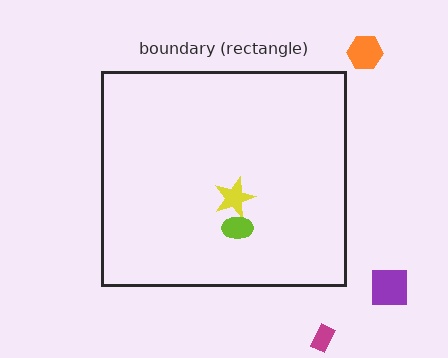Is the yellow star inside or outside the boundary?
Inside.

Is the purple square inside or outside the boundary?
Outside.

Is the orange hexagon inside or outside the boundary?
Outside.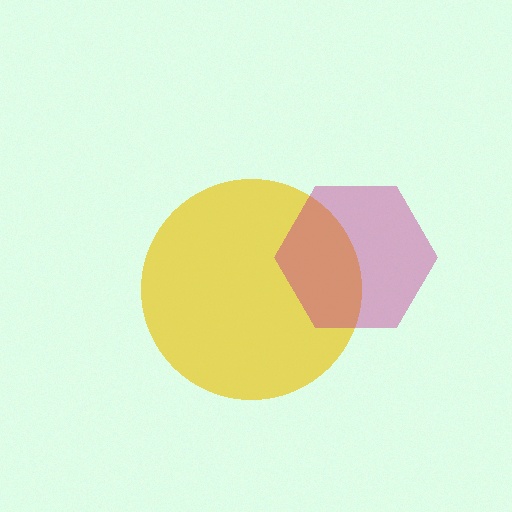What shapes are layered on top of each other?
The layered shapes are: a yellow circle, a magenta hexagon.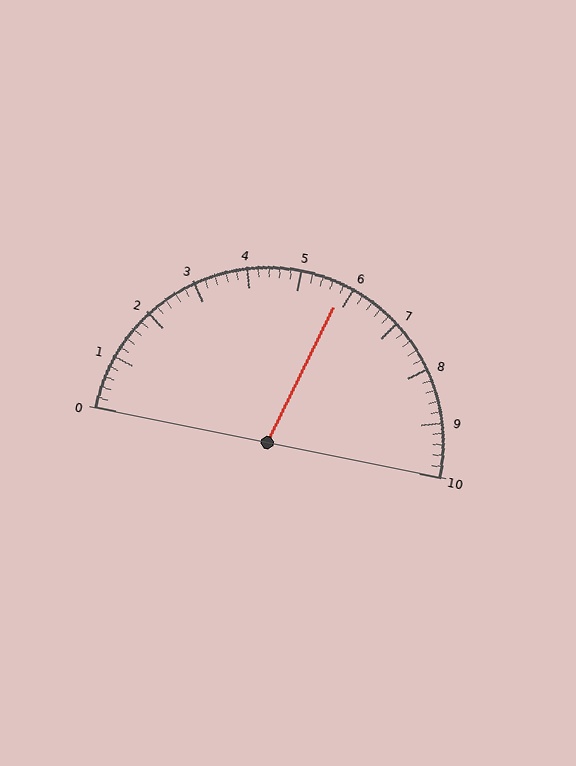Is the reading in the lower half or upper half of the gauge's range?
The reading is in the upper half of the range (0 to 10).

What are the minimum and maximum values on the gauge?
The gauge ranges from 0 to 10.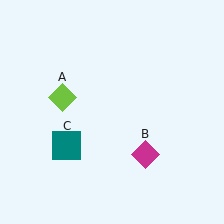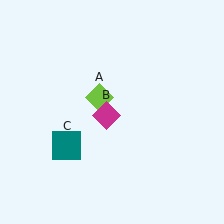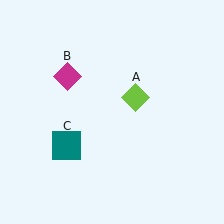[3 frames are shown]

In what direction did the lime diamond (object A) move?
The lime diamond (object A) moved right.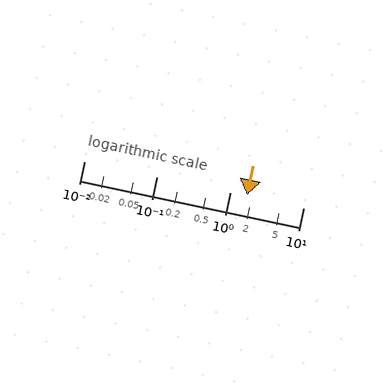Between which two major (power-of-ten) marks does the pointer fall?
The pointer is between 1 and 10.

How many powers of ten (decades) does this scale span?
The scale spans 3 decades, from 0.01 to 10.